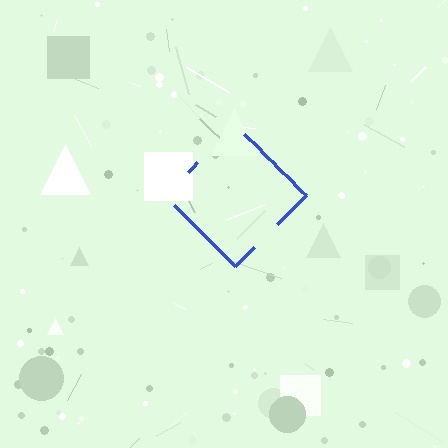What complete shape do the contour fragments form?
The contour fragments form a diamond.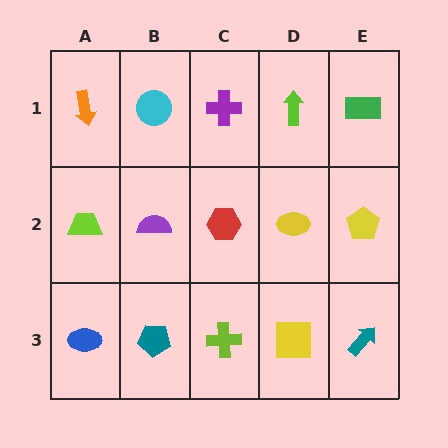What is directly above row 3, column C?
A red hexagon.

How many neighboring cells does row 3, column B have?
3.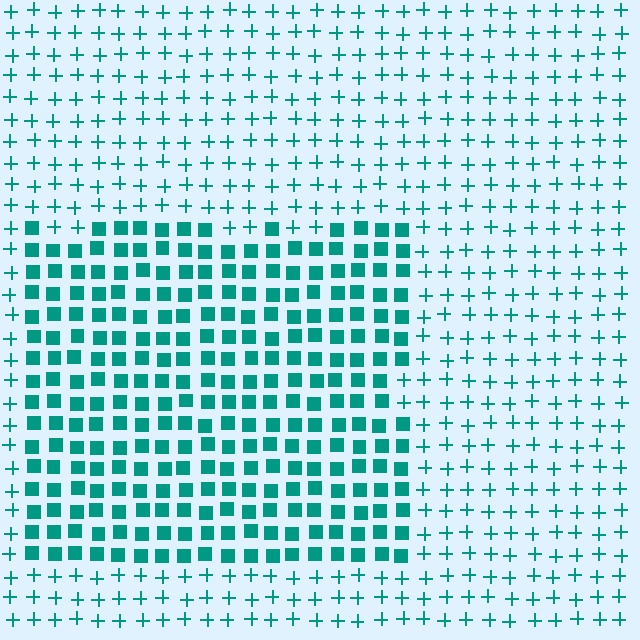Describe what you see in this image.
The image is filled with small teal elements arranged in a uniform grid. A rectangle-shaped region contains squares, while the surrounding area contains plus signs. The boundary is defined purely by the change in element shape.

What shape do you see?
I see a rectangle.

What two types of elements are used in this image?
The image uses squares inside the rectangle region and plus signs outside it.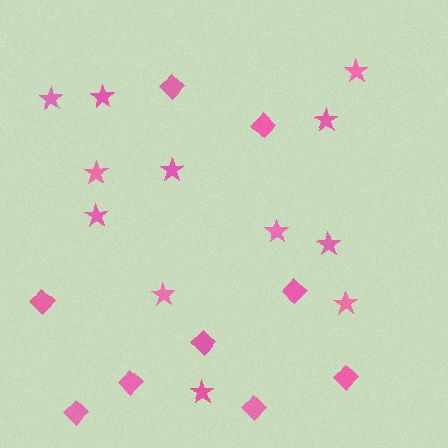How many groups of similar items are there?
There are 2 groups: one group of diamonds (9) and one group of stars (12).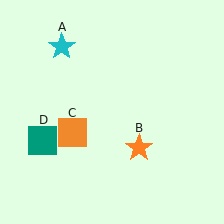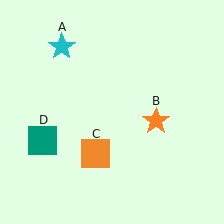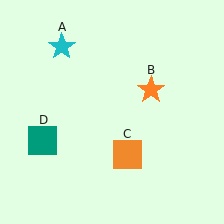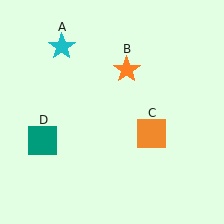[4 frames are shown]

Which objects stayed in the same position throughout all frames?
Cyan star (object A) and teal square (object D) remained stationary.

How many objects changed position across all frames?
2 objects changed position: orange star (object B), orange square (object C).